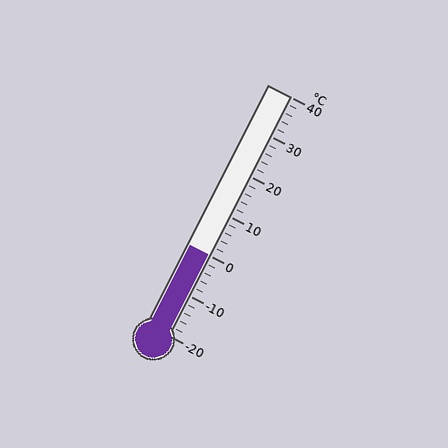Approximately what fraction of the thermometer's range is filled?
The thermometer is filled to approximately 35% of its range.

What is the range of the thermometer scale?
The thermometer scale ranges from -20°C to 40°C.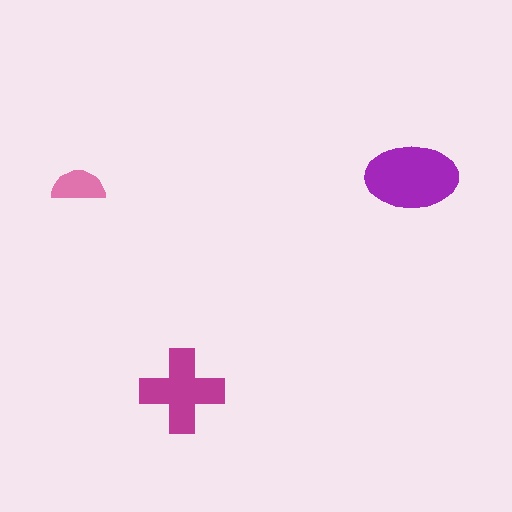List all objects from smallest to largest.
The pink semicircle, the magenta cross, the purple ellipse.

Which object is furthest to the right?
The purple ellipse is rightmost.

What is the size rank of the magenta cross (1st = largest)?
2nd.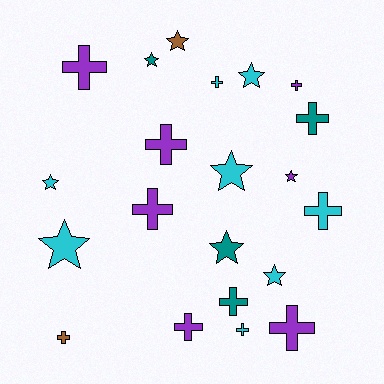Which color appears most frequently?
Cyan, with 8 objects.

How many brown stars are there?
There is 1 brown star.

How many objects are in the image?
There are 21 objects.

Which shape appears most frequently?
Cross, with 12 objects.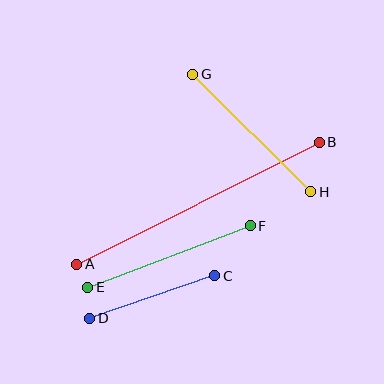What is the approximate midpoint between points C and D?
The midpoint is at approximately (152, 297) pixels.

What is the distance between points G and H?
The distance is approximately 167 pixels.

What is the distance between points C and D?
The distance is approximately 132 pixels.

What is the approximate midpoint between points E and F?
The midpoint is at approximately (169, 257) pixels.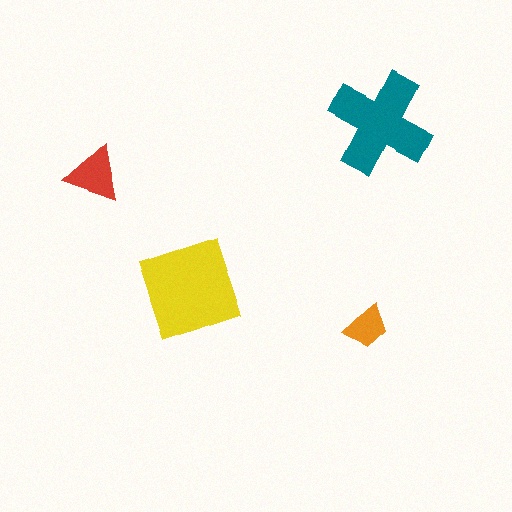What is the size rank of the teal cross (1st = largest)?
2nd.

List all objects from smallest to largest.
The orange trapezoid, the red triangle, the teal cross, the yellow diamond.